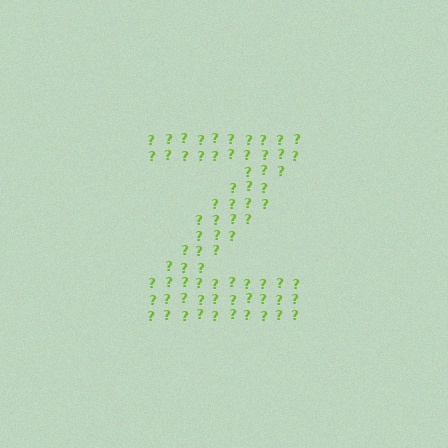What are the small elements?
The small elements are question marks.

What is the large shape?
The large shape is the letter Z.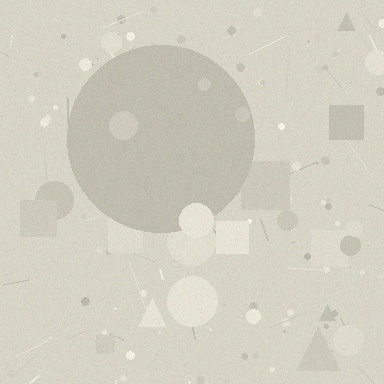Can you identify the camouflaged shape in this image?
The camouflaged shape is a circle.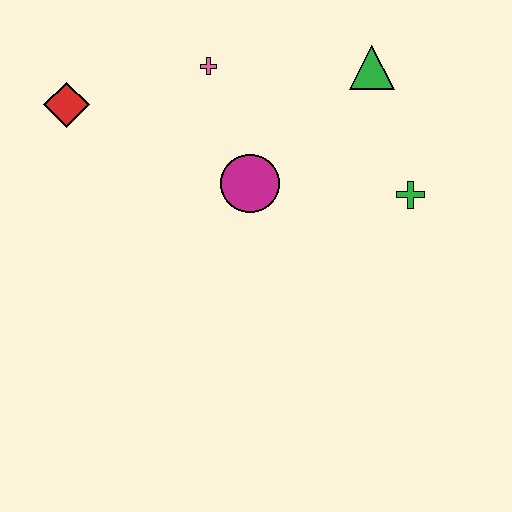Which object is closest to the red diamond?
The pink cross is closest to the red diamond.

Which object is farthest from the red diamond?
The green cross is farthest from the red diamond.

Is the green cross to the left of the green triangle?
No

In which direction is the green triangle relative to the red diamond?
The green triangle is to the right of the red diamond.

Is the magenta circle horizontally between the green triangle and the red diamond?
Yes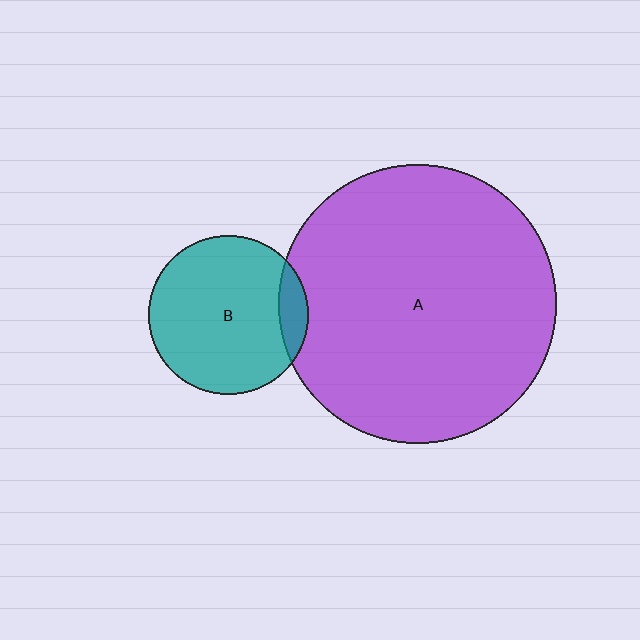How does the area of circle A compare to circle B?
Approximately 3.0 times.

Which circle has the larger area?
Circle A (purple).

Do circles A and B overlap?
Yes.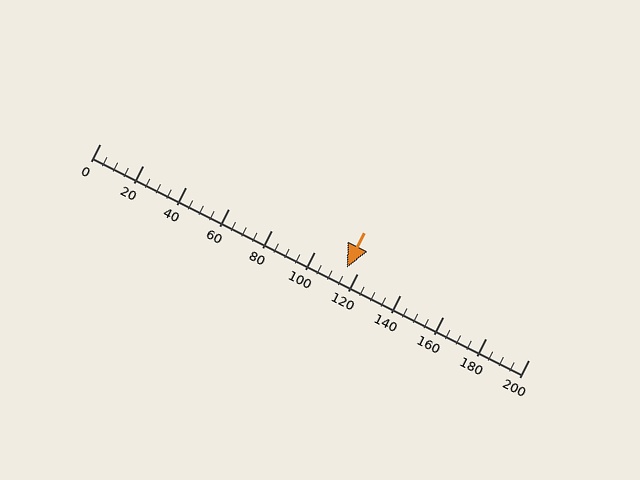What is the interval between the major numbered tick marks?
The major tick marks are spaced 20 units apart.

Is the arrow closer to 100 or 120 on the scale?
The arrow is closer to 120.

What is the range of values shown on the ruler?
The ruler shows values from 0 to 200.